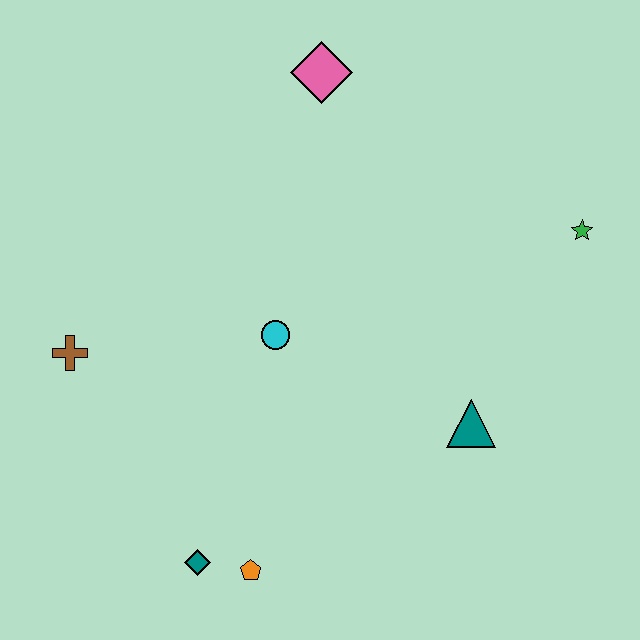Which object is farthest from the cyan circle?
The green star is farthest from the cyan circle.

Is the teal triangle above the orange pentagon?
Yes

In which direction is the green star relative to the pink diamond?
The green star is to the right of the pink diamond.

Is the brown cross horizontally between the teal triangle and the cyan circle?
No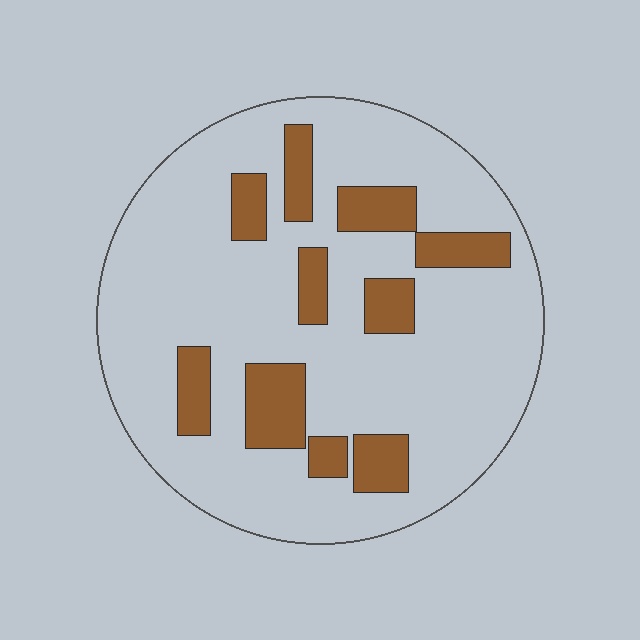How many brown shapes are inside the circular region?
10.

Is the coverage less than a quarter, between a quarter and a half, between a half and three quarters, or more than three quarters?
Less than a quarter.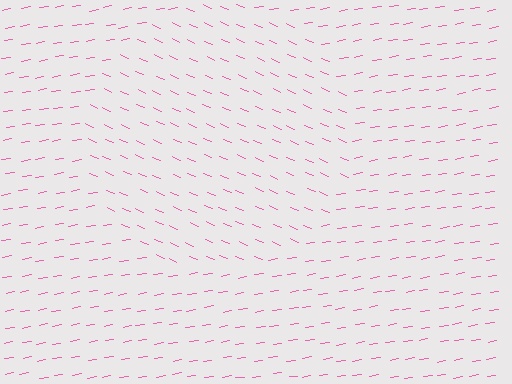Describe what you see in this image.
The image is filled with small pink line segments. A circle region in the image has lines oriented differently from the surrounding lines, creating a visible texture boundary.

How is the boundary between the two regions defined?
The boundary is defined purely by a change in line orientation (approximately 32 degrees difference). All lines are the same color and thickness.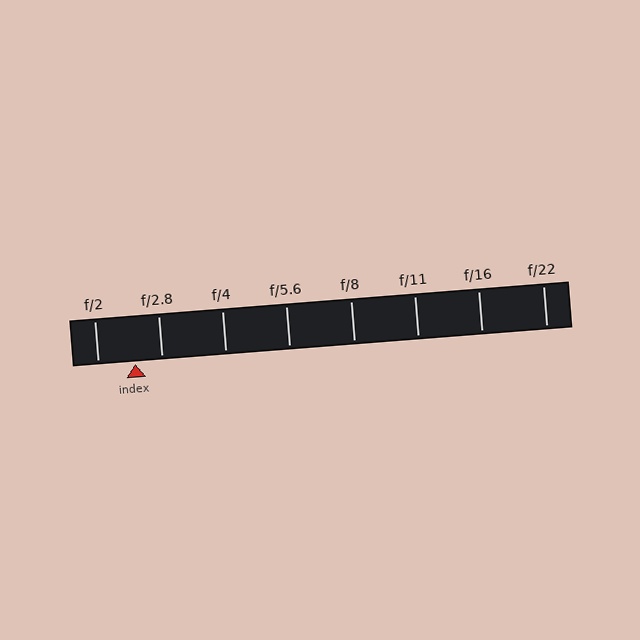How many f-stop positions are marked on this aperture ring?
There are 8 f-stop positions marked.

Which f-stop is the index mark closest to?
The index mark is closest to f/2.8.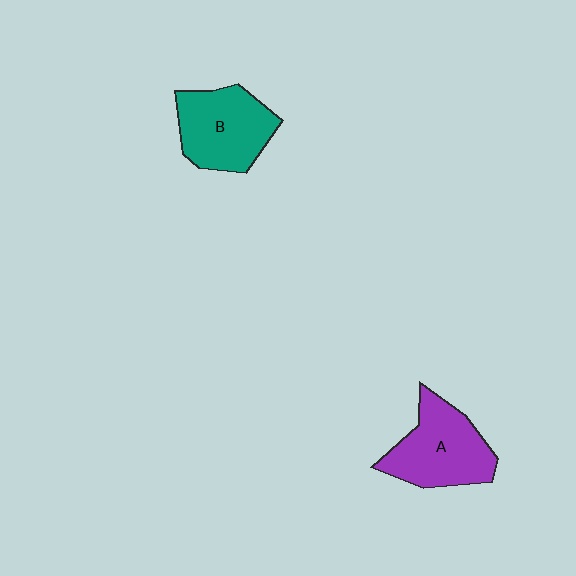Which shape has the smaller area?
Shape B (teal).